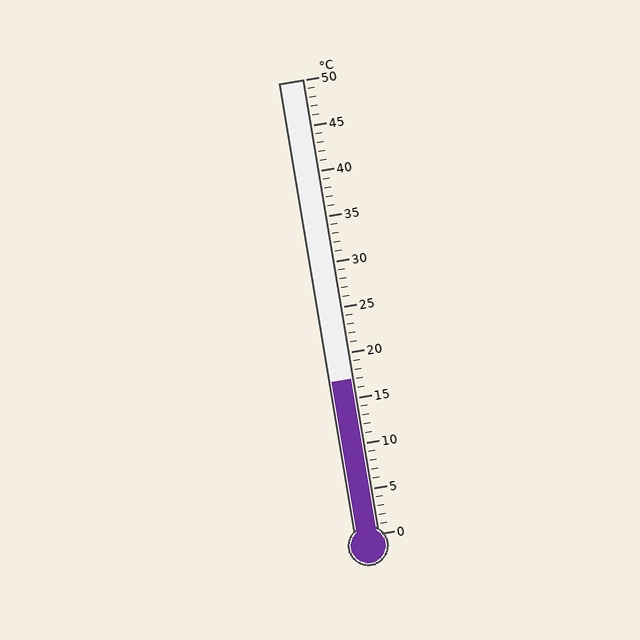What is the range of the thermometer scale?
The thermometer scale ranges from 0°C to 50°C.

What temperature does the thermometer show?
The thermometer shows approximately 17°C.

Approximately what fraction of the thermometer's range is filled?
The thermometer is filled to approximately 35% of its range.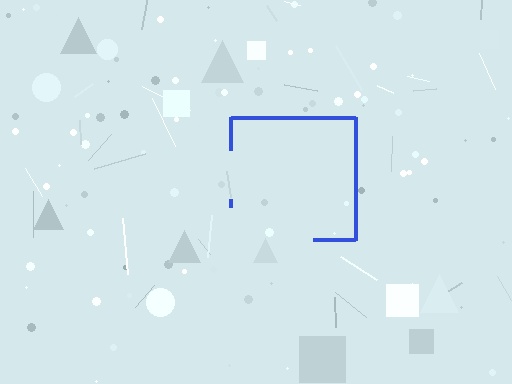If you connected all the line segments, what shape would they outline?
They would outline a square.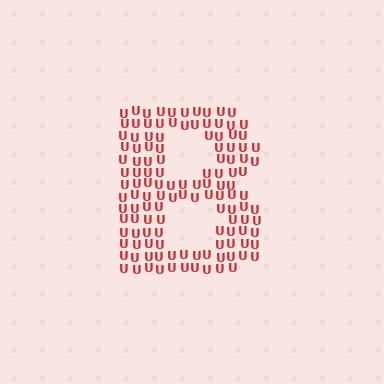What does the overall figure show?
The overall figure shows the letter B.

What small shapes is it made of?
It is made of small letter U's.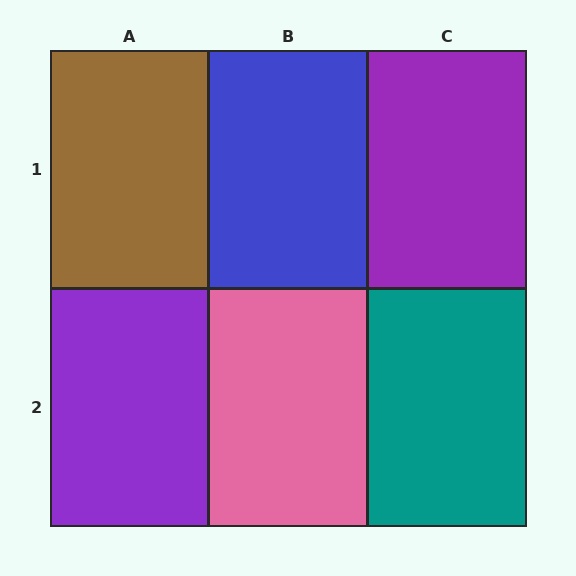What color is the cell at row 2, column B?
Pink.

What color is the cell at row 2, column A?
Purple.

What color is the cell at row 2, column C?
Teal.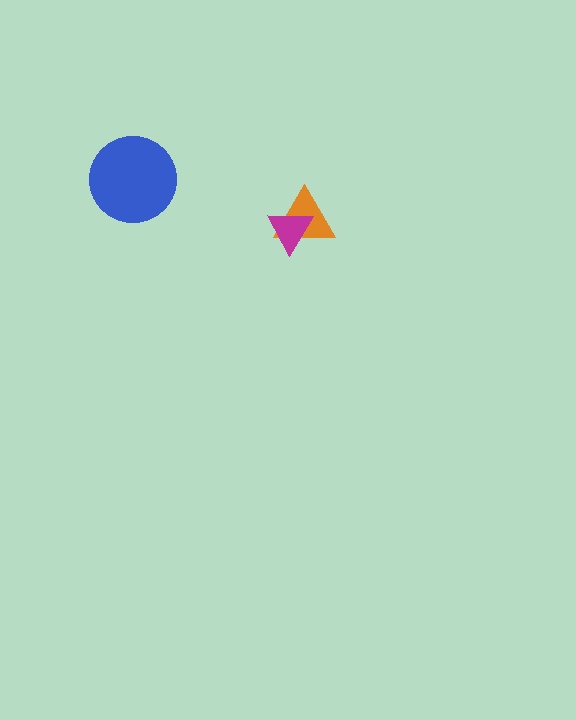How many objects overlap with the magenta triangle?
1 object overlaps with the magenta triangle.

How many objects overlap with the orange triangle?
1 object overlaps with the orange triangle.